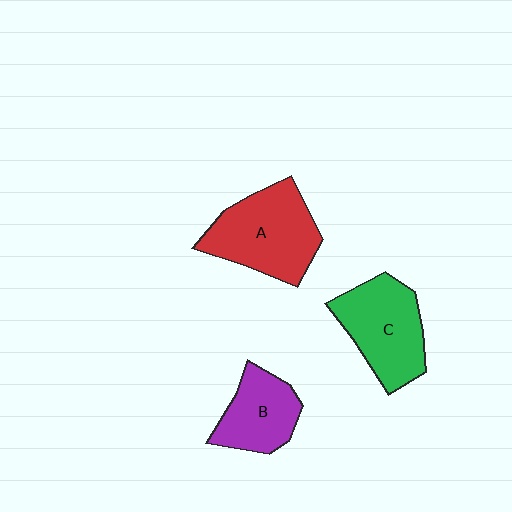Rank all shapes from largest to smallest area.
From largest to smallest: A (red), C (green), B (purple).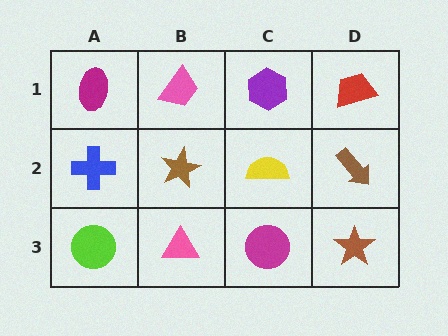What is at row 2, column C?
A yellow semicircle.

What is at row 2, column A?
A blue cross.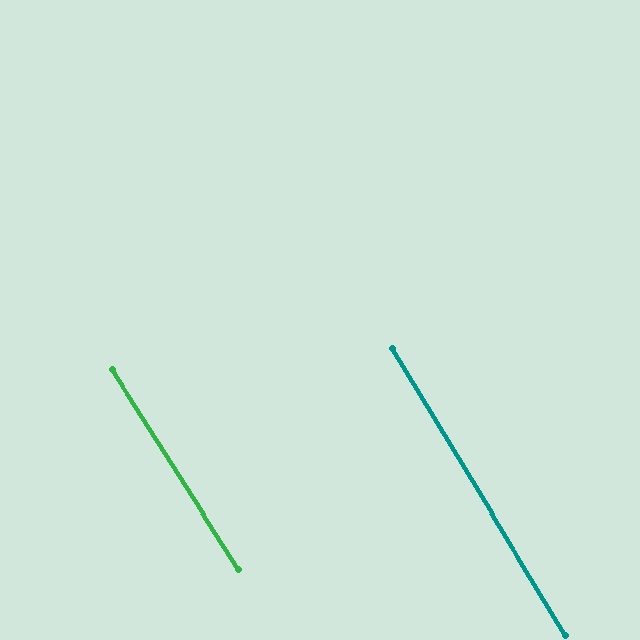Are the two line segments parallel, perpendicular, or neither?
Parallel — their directions differ by only 1.2°.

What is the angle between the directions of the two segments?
Approximately 1 degree.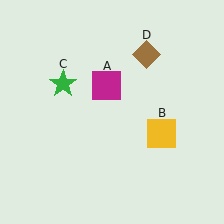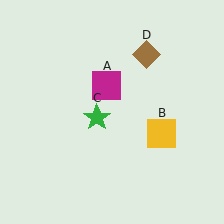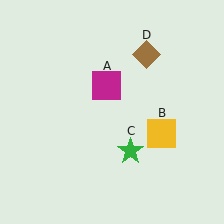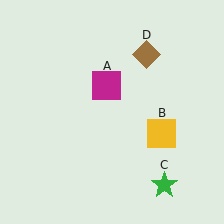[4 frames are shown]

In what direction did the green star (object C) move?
The green star (object C) moved down and to the right.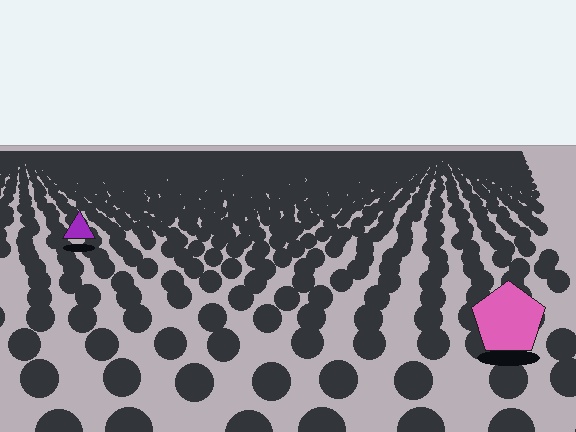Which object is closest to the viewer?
The pink pentagon is closest. The texture marks near it are larger and more spread out.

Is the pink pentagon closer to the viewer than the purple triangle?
Yes. The pink pentagon is closer — you can tell from the texture gradient: the ground texture is coarser near it.